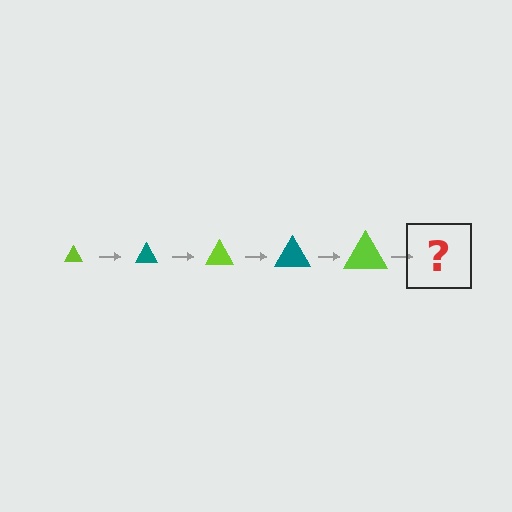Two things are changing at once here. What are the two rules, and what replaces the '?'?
The two rules are that the triangle grows larger each step and the color cycles through lime and teal. The '?' should be a teal triangle, larger than the previous one.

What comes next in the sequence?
The next element should be a teal triangle, larger than the previous one.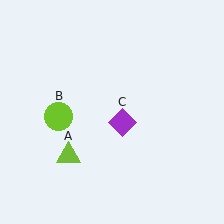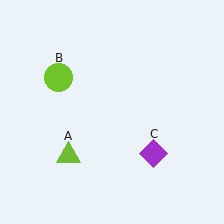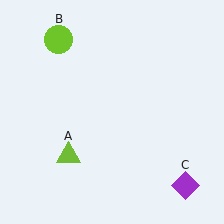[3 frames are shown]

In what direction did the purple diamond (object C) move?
The purple diamond (object C) moved down and to the right.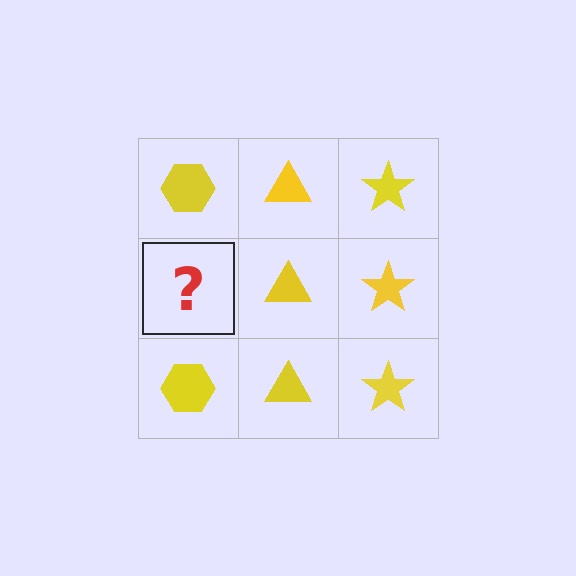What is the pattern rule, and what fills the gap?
The rule is that each column has a consistent shape. The gap should be filled with a yellow hexagon.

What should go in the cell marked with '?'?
The missing cell should contain a yellow hexagon.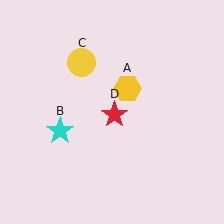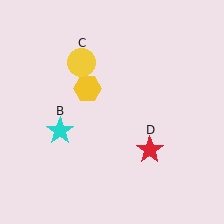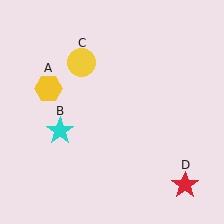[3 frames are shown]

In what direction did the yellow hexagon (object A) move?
The yellow hexagon (object A) moved left.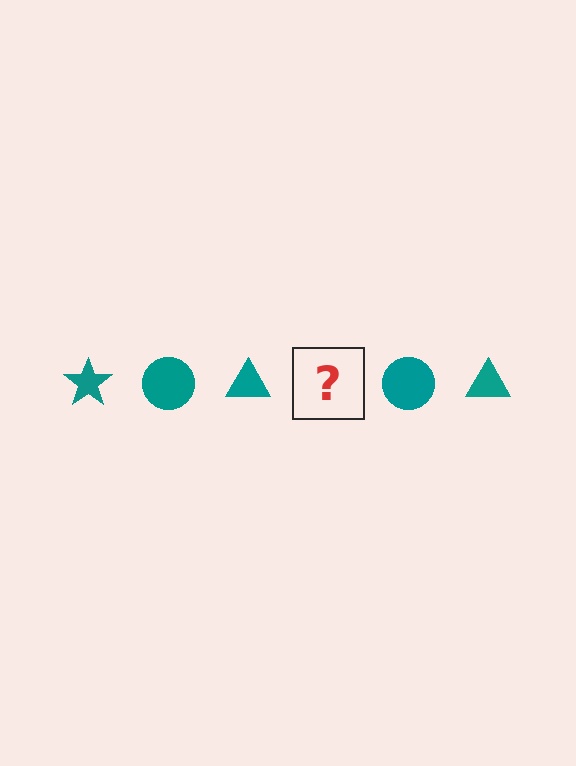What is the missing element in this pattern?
The missing element is a teal star.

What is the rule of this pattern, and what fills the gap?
The rule is that the pattern cycles through star, circle, triangle shapes in teal. The gap should be filled with a teal star.